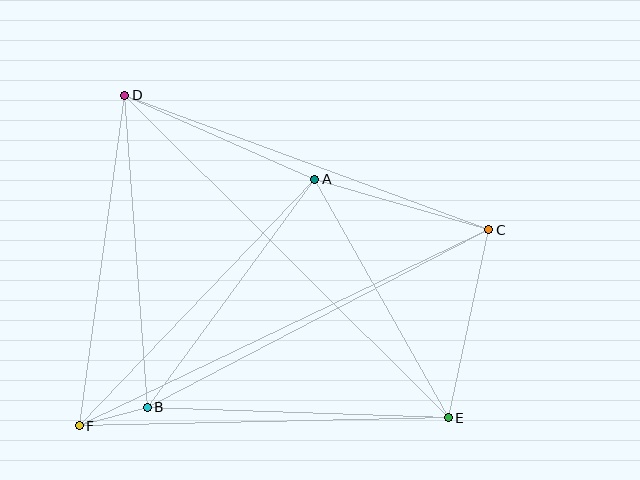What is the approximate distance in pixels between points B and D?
The distance between B and D is approximately 313 pixels.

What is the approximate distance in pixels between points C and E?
The distance between C and E is approximately 192 pixels.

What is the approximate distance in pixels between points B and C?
The distance between B and C is approximately 385 pixels.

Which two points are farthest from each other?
Points D and E are farthest from each other.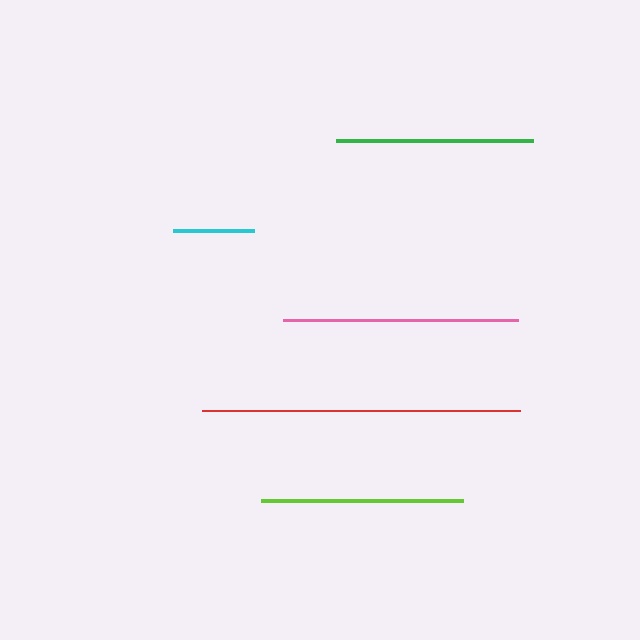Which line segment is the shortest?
The cyan line is the shortest at approximately 81 pixels.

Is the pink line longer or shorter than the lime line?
The pink line is longer than the lime line.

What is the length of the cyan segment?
The cyan segment is approximately 81 pixels long.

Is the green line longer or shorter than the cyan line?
The green line is longer than the cyan line.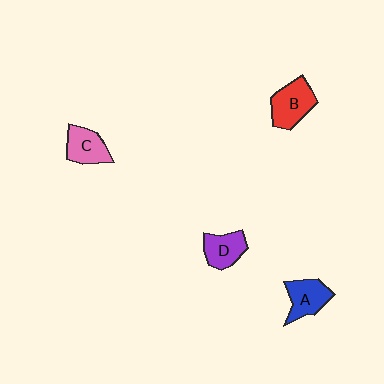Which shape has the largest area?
Shape B (red).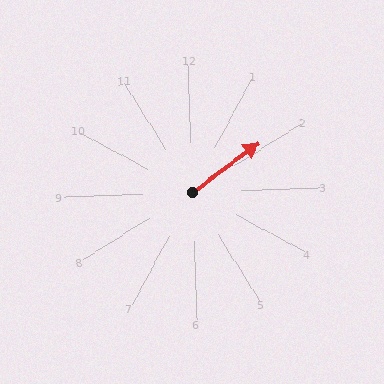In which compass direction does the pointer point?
Northeast.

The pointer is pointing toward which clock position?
Roughly 2 o'clock.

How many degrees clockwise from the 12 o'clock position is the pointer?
Approximately 56 degrees.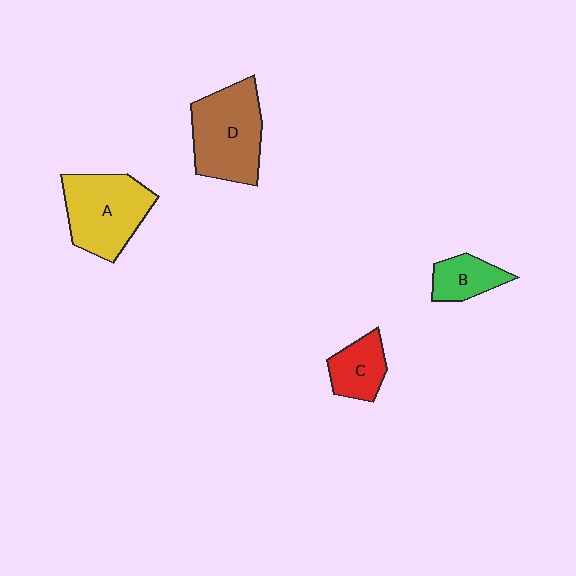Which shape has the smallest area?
Shape B (green).